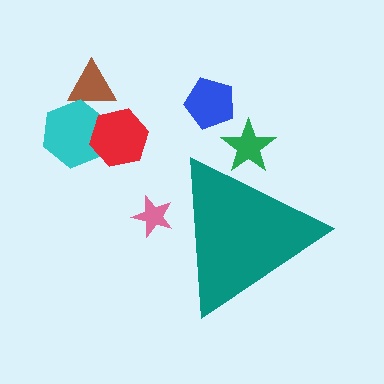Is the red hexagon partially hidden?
No, the red hexagon is fully visible.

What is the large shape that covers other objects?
A teal triangle.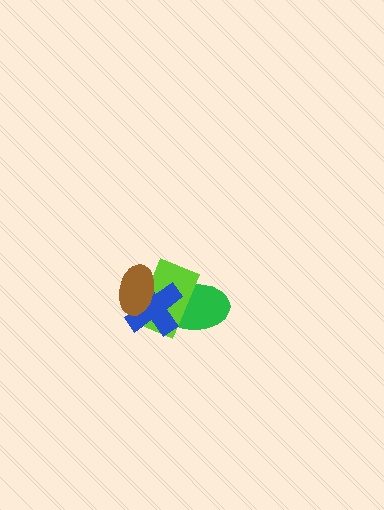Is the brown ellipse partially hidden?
No, no other shape covers it.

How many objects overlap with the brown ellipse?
2 objects overlap with the brown ellipse.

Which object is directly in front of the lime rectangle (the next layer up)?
The blue cross is directly in front of the lime rectangle.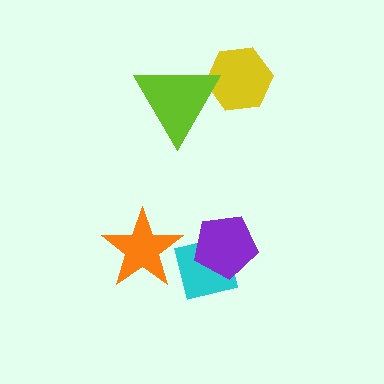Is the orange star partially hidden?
No, no other shape covers it.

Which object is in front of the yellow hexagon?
The lime triangle is in front of the yellow hexagon.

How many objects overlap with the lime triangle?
1 object overlaps with the lime triangle.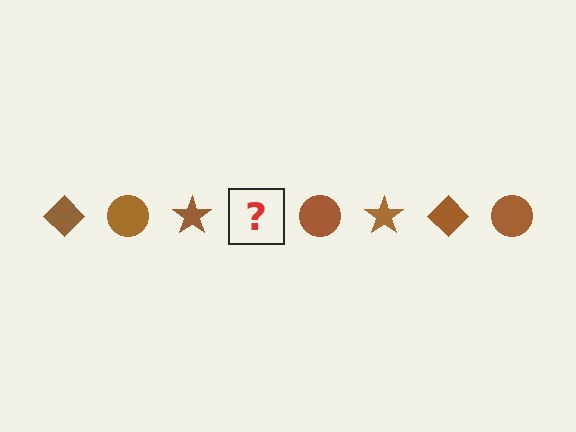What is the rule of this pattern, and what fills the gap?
The rule is that the pattern cycles through diamond, circle, star shapes in brown. The gap should be filled with a brown diamond.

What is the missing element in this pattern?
The missing element is a brown diamond.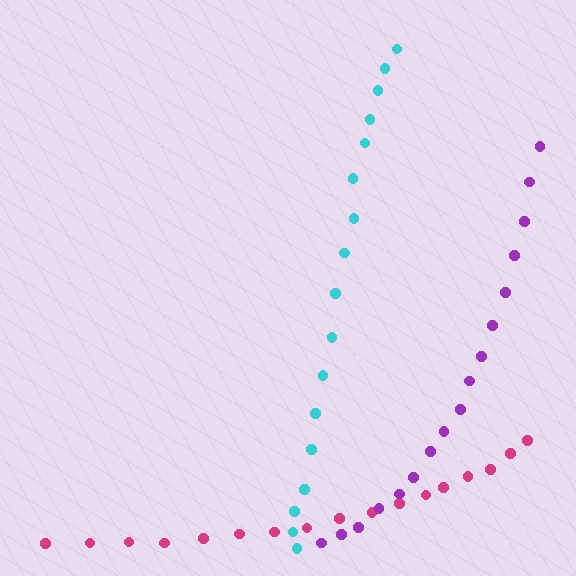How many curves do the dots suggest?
There are 3 distinct paths.